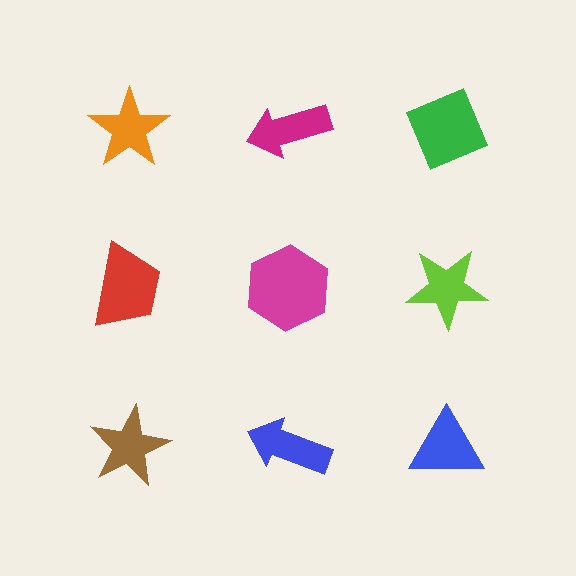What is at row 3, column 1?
A brown star.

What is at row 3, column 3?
A blue triangle.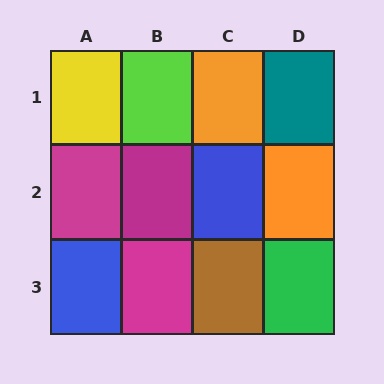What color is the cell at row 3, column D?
Green.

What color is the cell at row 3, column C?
Brown.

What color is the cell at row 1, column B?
Lime.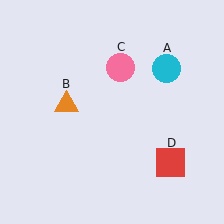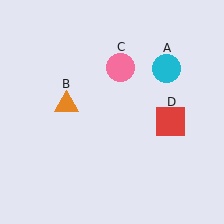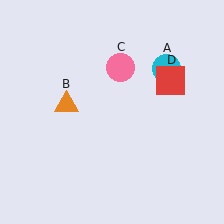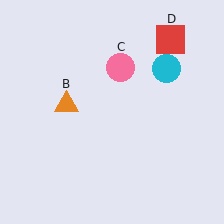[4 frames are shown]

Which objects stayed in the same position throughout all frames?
Cyan circle (object A) and orange triangle (object B) and pink circle (object C) remained stationary.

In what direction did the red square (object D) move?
The red square (object D) moved up.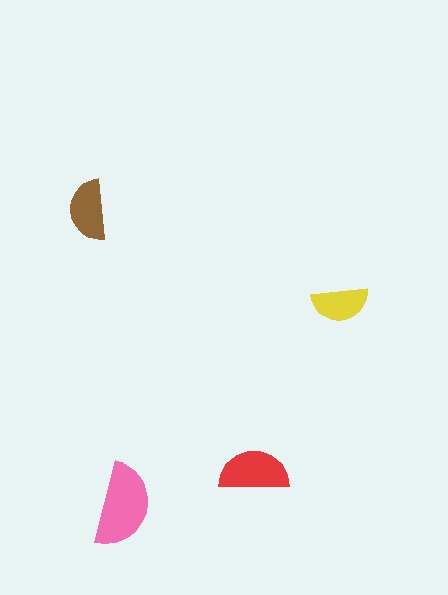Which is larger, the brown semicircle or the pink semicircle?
The pink one.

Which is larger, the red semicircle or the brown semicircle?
The red one.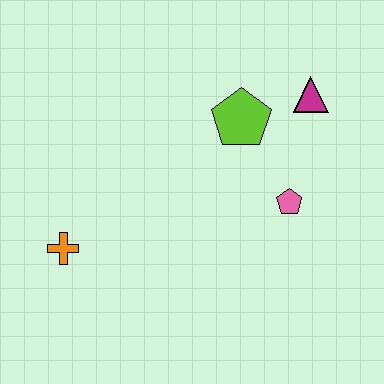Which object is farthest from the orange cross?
The magenta triangle is farthest from the orange cross.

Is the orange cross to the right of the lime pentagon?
No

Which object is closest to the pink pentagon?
The lime pentagon is closest to the pink pentagon.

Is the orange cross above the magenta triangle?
No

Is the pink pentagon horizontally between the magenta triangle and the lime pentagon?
Yes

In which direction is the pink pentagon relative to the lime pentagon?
The pink pentagon is below the lime pentagon.